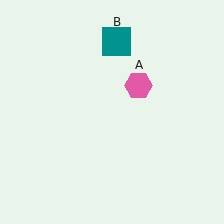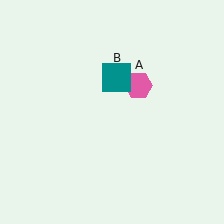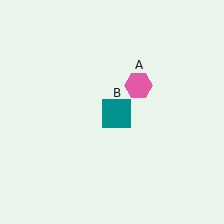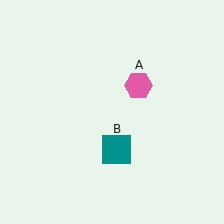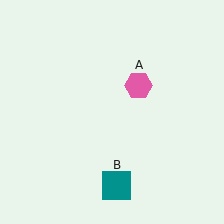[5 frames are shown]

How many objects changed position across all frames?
1 object changed position: teal square (object B).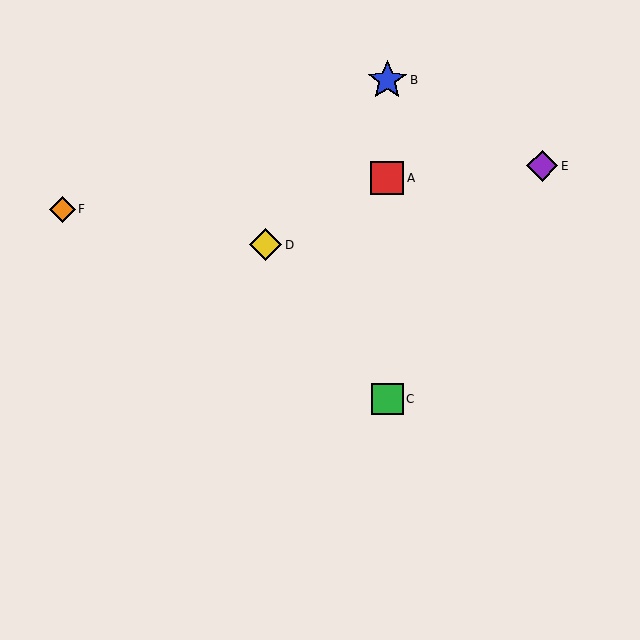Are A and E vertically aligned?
No, A is at x≈387 and E is at x≈542.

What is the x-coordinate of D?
Object D is at x≈266.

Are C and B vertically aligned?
Yes, both are at x≈387.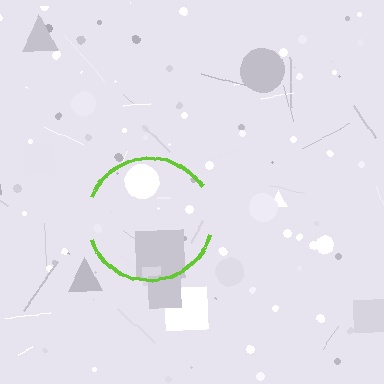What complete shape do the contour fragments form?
The contour fragments form a circle.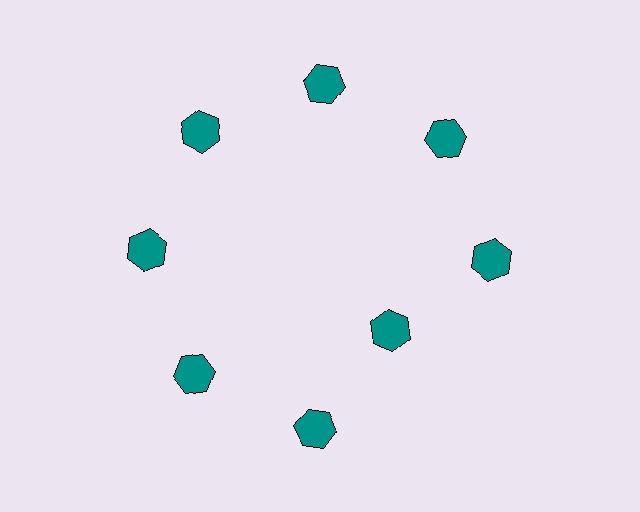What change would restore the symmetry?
The symmetry would be restored by moving it outward, back onto the ring so that all 8 hexagons sit at equal angles and equal distance from the center.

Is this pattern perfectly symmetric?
No. The 8 teal hexagons are arranged in a ring, but one element near the 4 o'clock position is pulled inward toward the center, breaking the 8-fold rotational symmetry.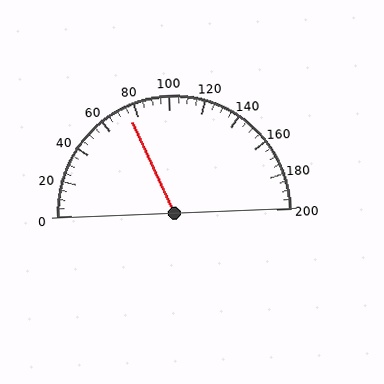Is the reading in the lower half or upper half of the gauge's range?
The reading is in the lower half of the range (0 to 200).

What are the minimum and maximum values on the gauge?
The gauge ranges from 0 to 200.